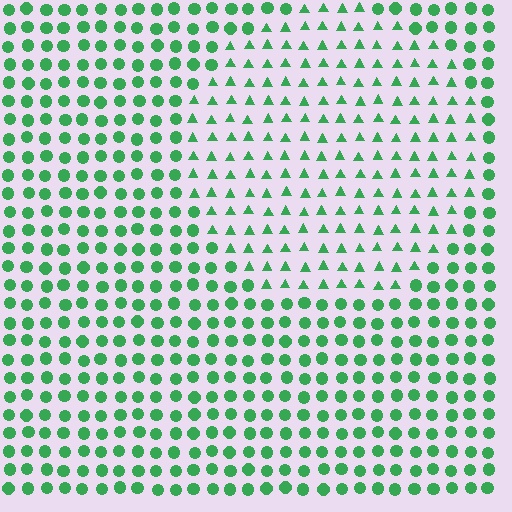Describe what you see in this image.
The image is filled with small green elements arranged in a uniform grid. A circle-shaped region contains triangles, while the surrounding area contains circles. The boundary is defined purely by the change in element shape.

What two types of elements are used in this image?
The image uses triangles inside the circle region and circles outside it.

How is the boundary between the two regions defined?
The boundary is defined by a change in element shape: triangles inside vs. circles outside. All elements share the same color and spacing.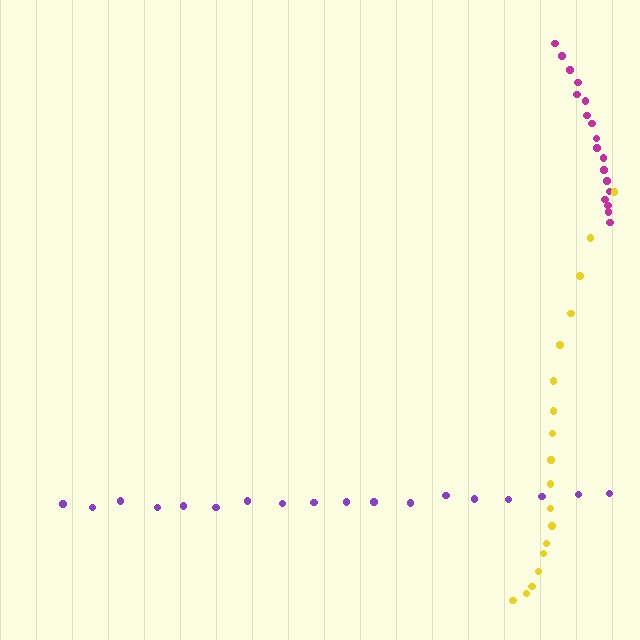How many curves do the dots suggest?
There are 3 distinct paths.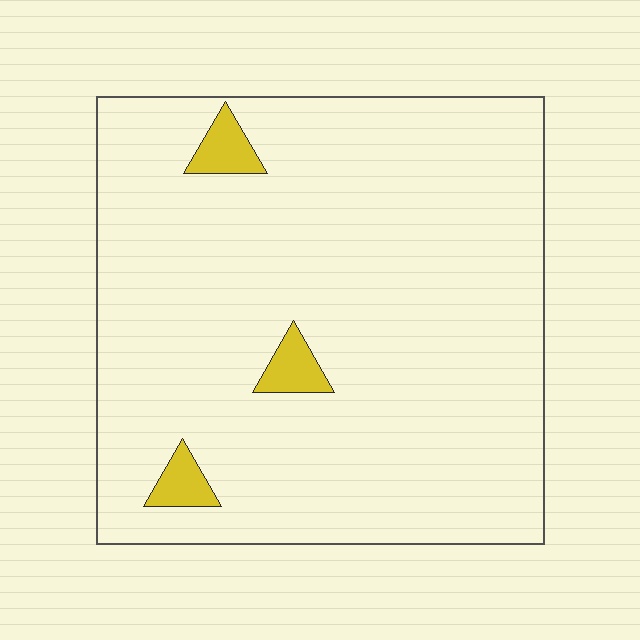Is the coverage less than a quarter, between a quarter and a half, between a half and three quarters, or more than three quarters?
Less than a quarter.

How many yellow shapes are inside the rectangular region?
3.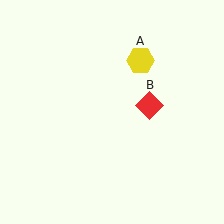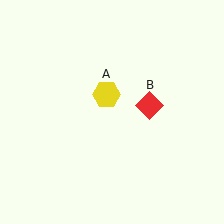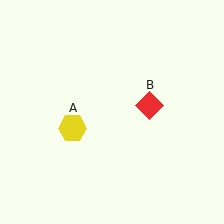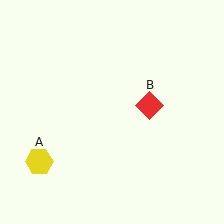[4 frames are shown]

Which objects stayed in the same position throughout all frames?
Red diamond (object B) remained stationary.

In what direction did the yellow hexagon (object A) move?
The yellow hexagon (object A) moved down and to the left.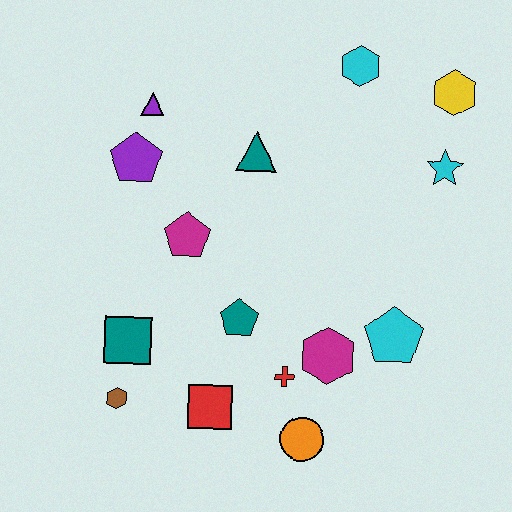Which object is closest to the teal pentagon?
The red cross is closest to the teal pentagon.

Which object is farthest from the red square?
The yellow hexagon is farthest from the red square.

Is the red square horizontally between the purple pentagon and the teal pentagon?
Yes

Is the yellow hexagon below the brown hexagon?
No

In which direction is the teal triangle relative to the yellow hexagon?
The teal triangle is to the left of the yellow hexagon.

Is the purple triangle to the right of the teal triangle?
No